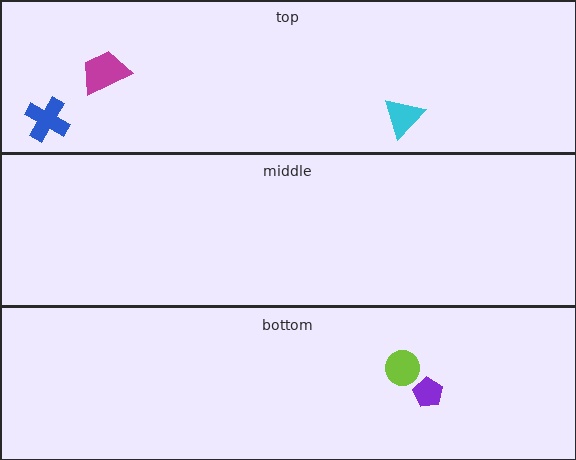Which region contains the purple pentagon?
The bottom region.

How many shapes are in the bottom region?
2.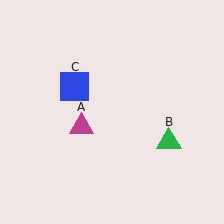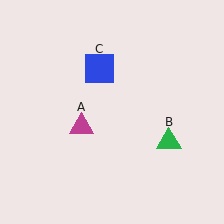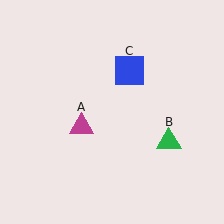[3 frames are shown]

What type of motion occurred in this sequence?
The blue square (object C) rotated clockwise around the center of the scene.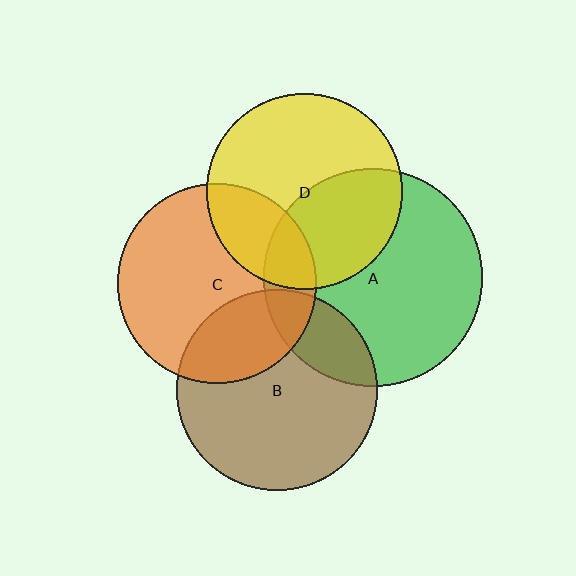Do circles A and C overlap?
Yes.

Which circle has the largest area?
Circle A (green).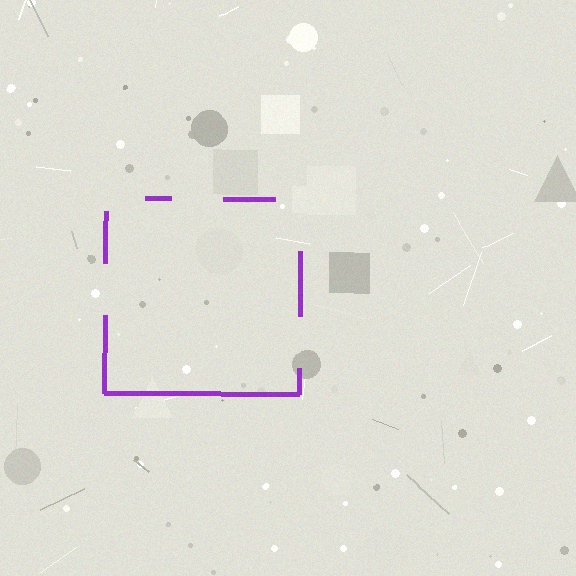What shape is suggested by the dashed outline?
The dashed outline suggests a square.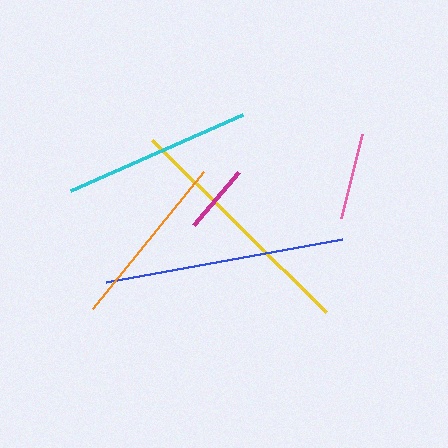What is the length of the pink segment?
The pink segment is approximately 86 pixels long.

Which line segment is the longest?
The yellow line is the longest at approximately 244 pixels.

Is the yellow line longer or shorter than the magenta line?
The yellow line is longer than the magenta line.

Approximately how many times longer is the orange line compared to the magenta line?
The orange line is approximately 2.5 times the length of the magenta line.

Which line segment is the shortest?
The magenta line is the shortest at approximately 70 pixels.